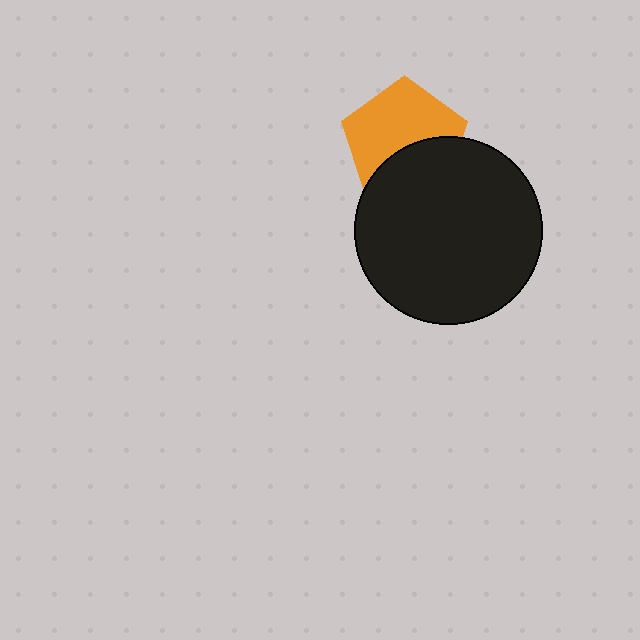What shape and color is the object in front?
The object in front is a black circle.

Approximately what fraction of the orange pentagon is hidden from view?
Roughly 38% of the orange pentagon is hidden behind the black circle.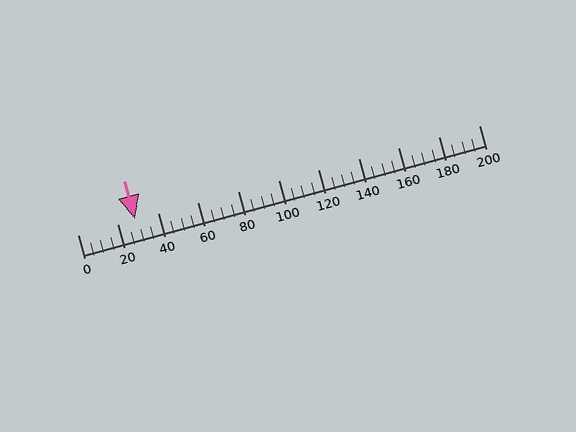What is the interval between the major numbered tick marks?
The major tick marks are spaced 20 units apart.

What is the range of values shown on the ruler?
The ruler shows values from 0 to 200.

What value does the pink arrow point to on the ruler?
The pink arrow points to approximately 29.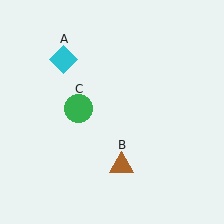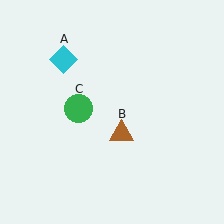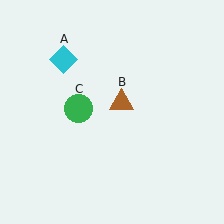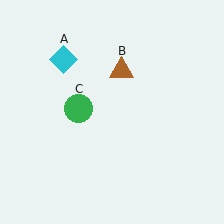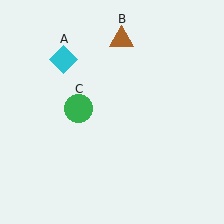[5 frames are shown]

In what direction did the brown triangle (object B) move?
The brown triangle (object B) moved up.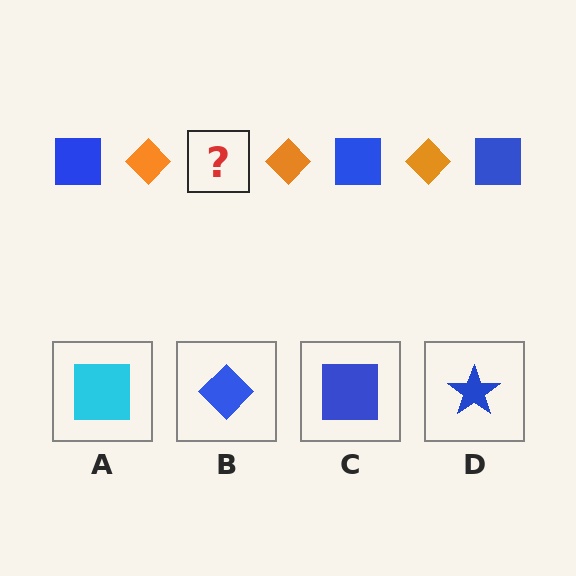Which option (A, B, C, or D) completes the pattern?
C.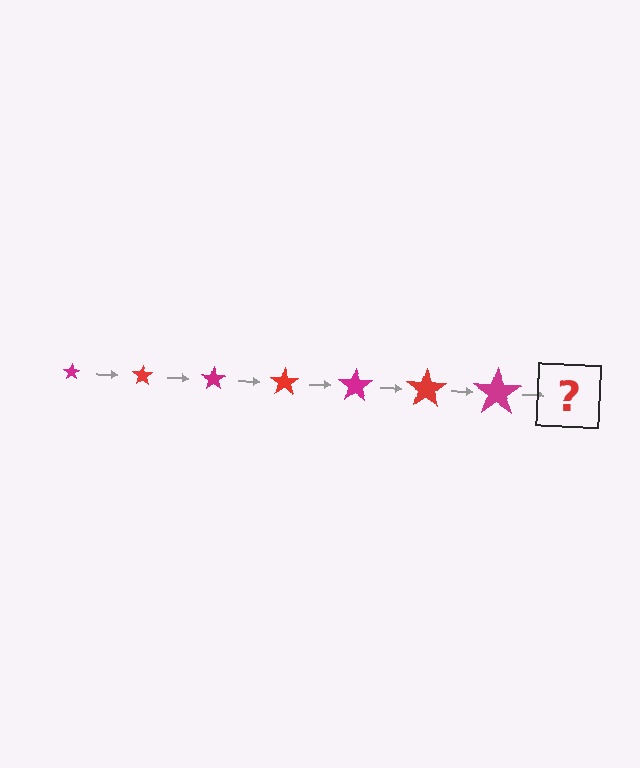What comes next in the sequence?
The next element should be a red star, larger than the previous one.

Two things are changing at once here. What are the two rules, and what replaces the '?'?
The two rules are that the star grows larger each step and the color cycles through magenta and red. The '?' should be a red star, larger than the previous one.